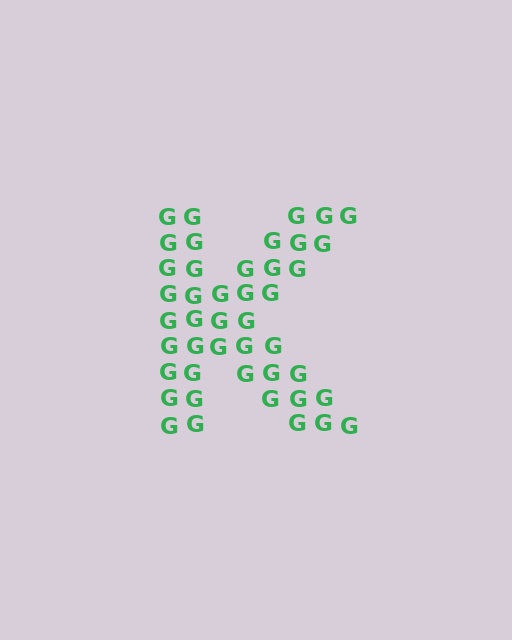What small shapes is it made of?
It is made of small letter G's.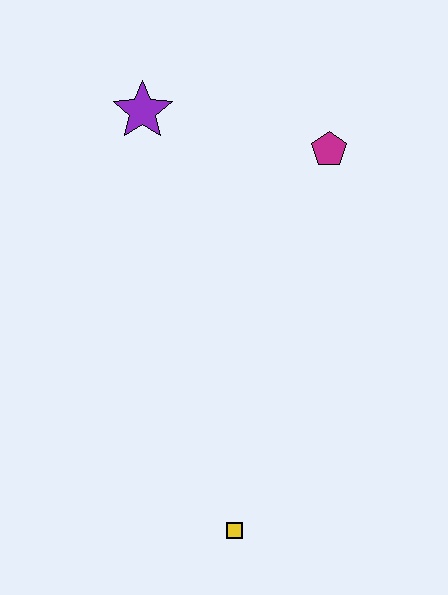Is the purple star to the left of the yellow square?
Yes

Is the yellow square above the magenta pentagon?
No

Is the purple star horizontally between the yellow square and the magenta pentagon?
No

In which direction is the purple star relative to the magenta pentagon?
The purple star is to the left of the magenta pentagon.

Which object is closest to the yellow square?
The magenta pentagon is closest to the yellow square.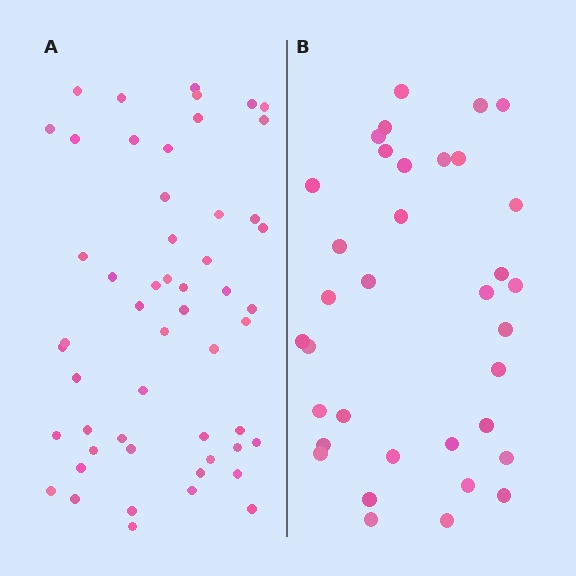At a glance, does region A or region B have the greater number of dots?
Region A (the left region) has more dots.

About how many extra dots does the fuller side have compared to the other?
Region A has approximately 20 more dots than region B.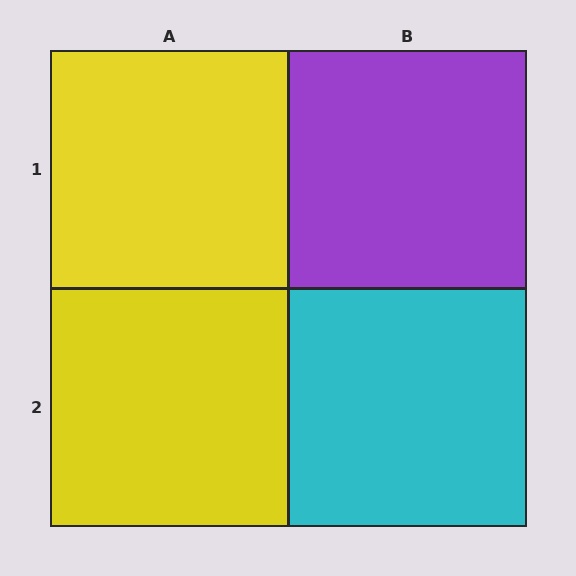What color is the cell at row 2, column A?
Yellow.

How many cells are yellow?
2 cells are yellow.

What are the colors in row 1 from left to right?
Yellow, purple.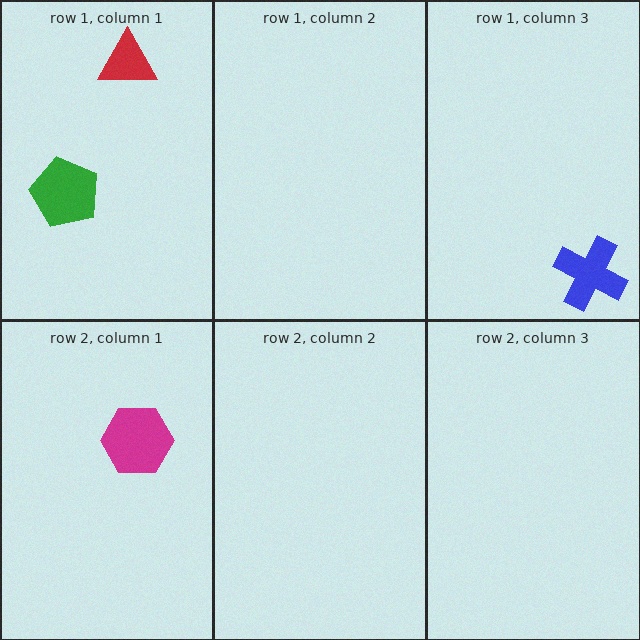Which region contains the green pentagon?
The row 1, column 1 region.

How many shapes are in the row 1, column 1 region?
2.